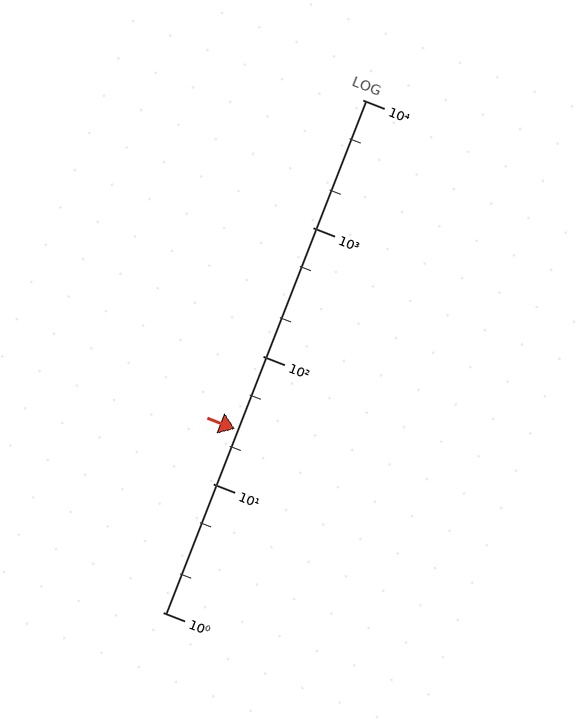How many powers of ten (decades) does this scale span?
The scale spans 4 decades, from 1 to 10000.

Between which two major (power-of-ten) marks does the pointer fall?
The pointer is between 10 and 100.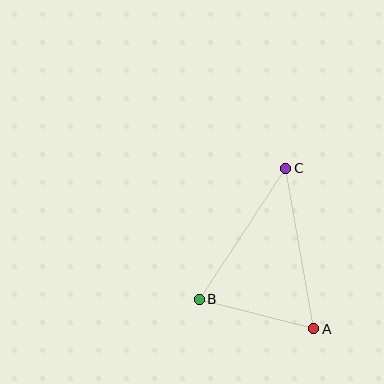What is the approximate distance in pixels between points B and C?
The distance between B and C is approximately 157 pixels.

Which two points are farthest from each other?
Points A and C are farthest from each other.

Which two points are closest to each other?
Points A and B are closest to each other.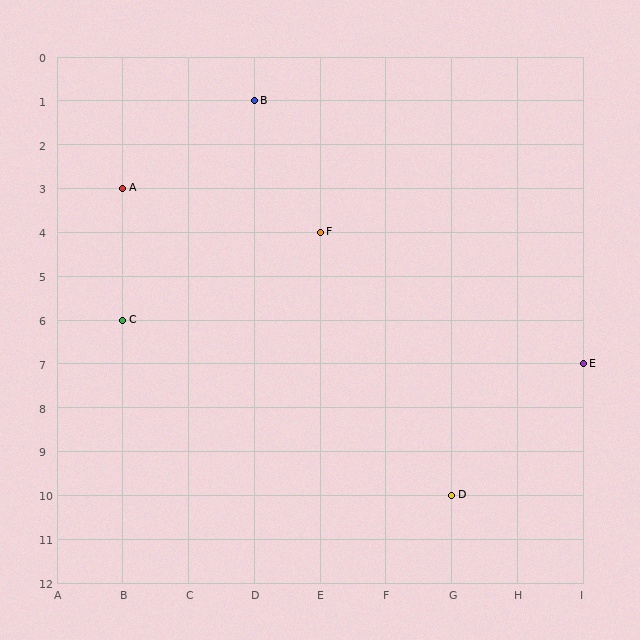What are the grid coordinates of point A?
Point A is at grid coordinates (B, 3).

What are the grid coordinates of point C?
Point C is at grid coordinates (B, 6).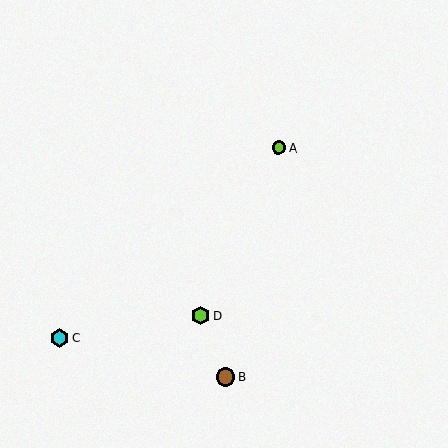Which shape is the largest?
The cyan hexagon (labeled C) is the largest.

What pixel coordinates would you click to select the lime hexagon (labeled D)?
Click at (201, 316) to select the lime hexagon D.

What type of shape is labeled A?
Shape A is a lime circle.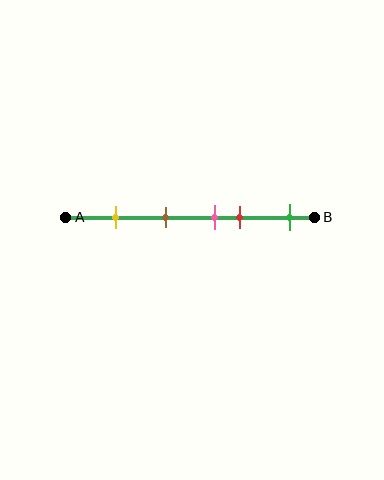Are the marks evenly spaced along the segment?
No, the marks are not evenly spaced.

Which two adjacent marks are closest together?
The pink and red marks are the closest adjacent pair.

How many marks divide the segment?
There are 5 marks dividing the segment.